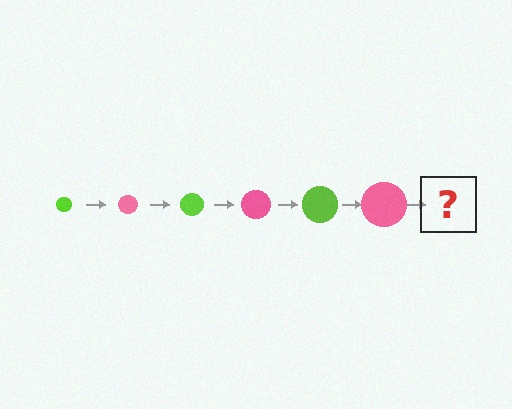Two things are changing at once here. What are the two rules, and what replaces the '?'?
The two rules are that the circle grows larger each step and the color cycles through lime and pink. The '?' should be a lime circle, larger than the previous one.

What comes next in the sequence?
The next element should be a lime circle, larger than the previous one.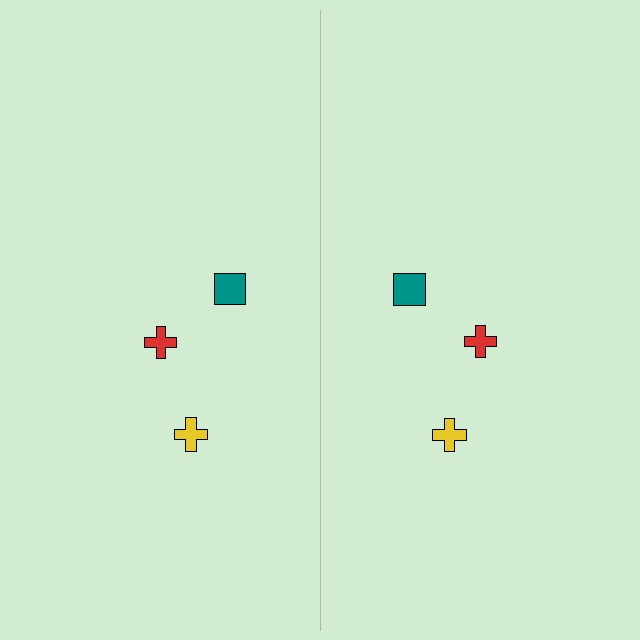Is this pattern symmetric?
Yes, this pattern has bilateral (reflection) symmetry.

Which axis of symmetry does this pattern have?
The pattern has a vertical axis of symmetry running through the center of the image.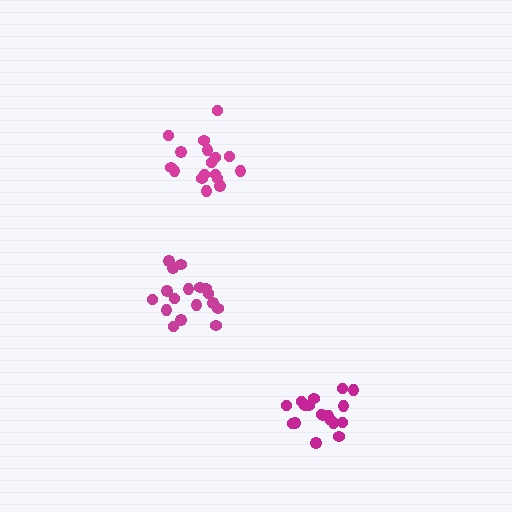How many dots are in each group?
Group 1: 18 dots, Group 2: 17 dots, Group 3: 17 dots (52 total).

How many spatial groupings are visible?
There are 3 spatial groupings.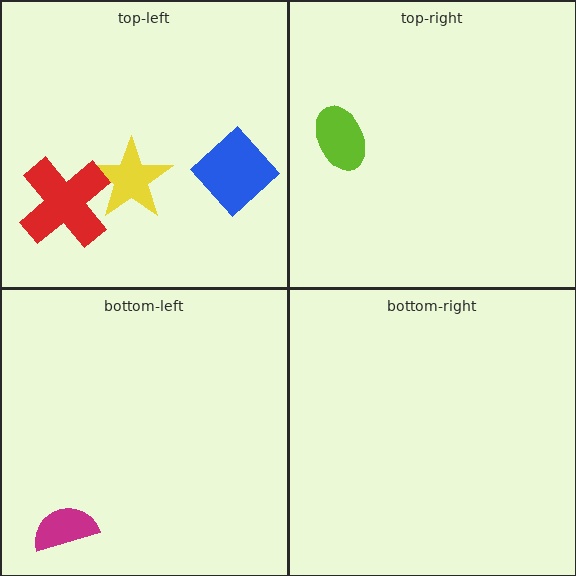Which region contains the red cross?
The top-left region.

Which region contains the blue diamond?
The top-left region.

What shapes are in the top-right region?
The lime ellipse.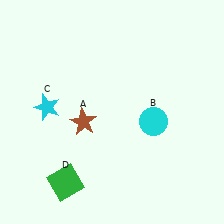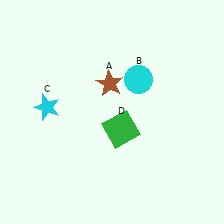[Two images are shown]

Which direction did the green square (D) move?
The green square (D) moved right.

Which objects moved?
The objects that moved are: the brown star (A), the cyan circle (B), the green square (D).